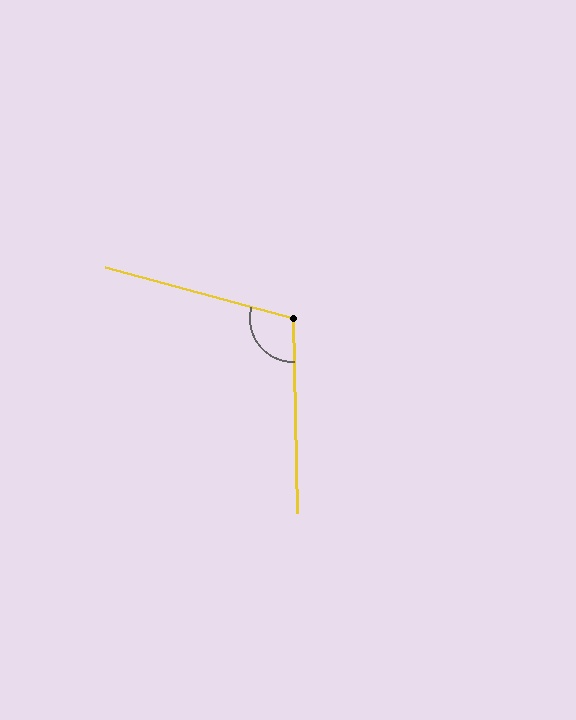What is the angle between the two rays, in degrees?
Approximately 107 degrees.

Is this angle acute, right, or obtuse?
It is obtuse.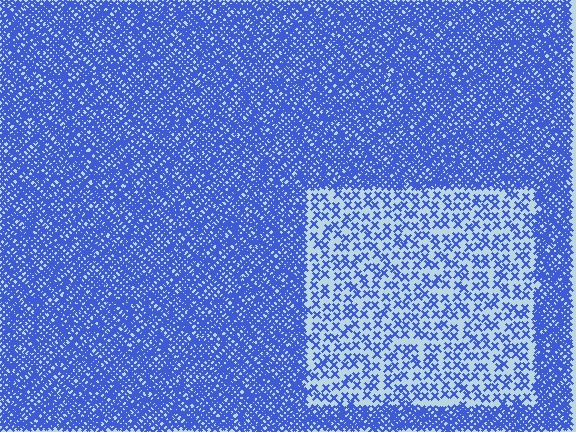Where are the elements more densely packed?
The elements are more densely packed outside the rectangle boundary.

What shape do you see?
I see a rectangle.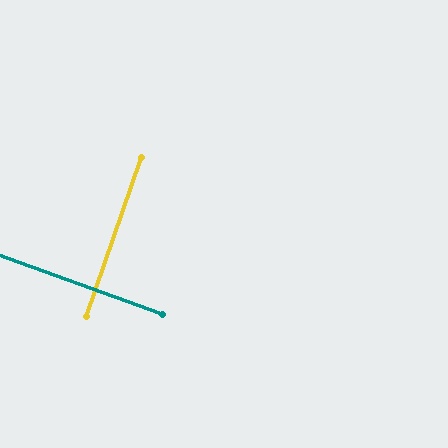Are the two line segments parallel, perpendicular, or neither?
Perpendicular — they meet at approximately 89°.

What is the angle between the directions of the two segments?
Approximately 89 degrees.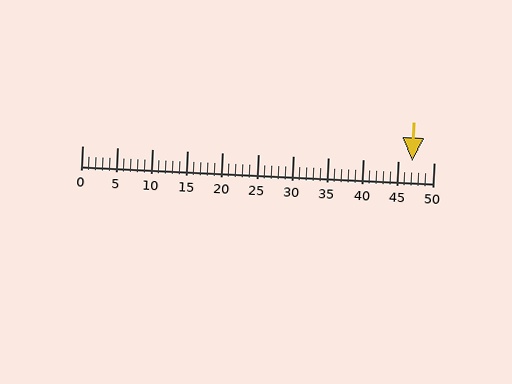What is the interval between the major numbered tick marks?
The major tick marks are spaced 5 units apart.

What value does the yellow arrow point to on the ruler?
The yellow arrow points to approximately 47.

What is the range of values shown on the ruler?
The ruler shows values from 0 to 50.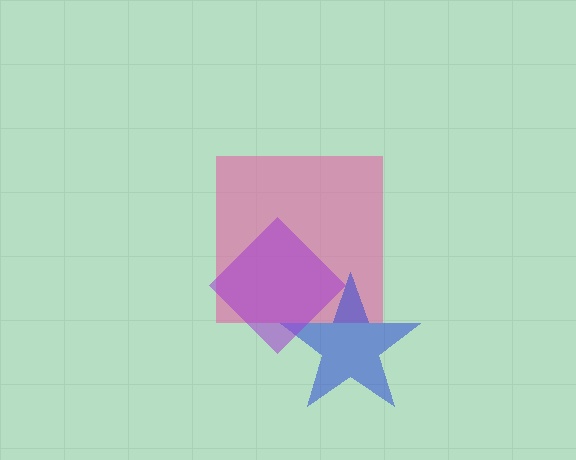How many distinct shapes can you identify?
There are 3 distinct shapes: a pink square, a blue star, a purple diamond.